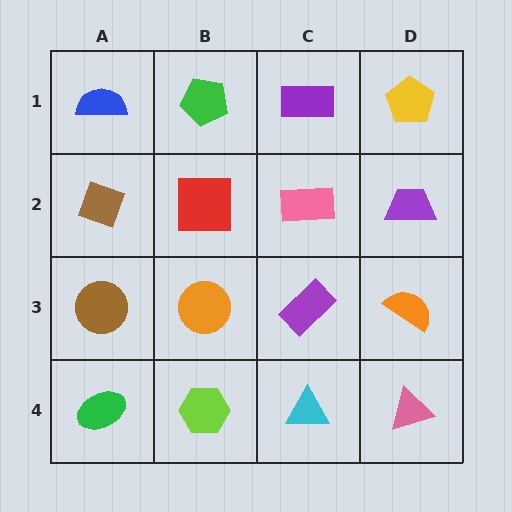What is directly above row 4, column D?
An orange semicircle.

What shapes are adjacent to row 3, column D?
A purple trapezoid (row 2, column D), a pink triangle (row 4, column D), a purple rectangle (row 3, column C).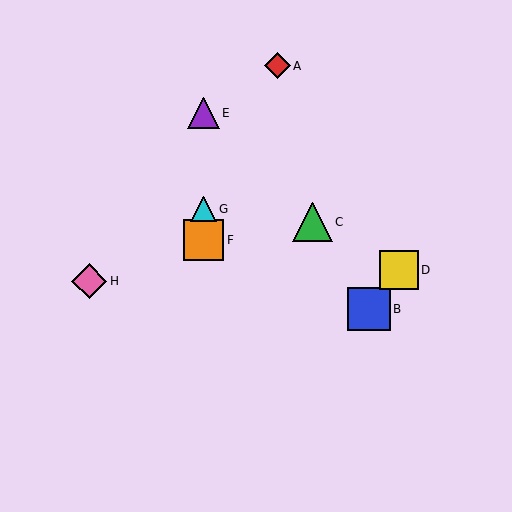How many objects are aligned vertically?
3 objects (E, F, G) are aligned vertically.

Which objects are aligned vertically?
Objects E, F, G are aligned vertically.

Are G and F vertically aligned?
Yes, both are at x≈203.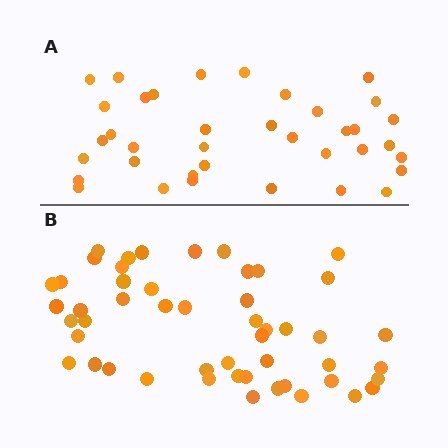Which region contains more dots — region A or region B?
Region B (the bottom region) has more dots.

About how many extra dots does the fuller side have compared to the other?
Region B has approximately 15 more dots than region A.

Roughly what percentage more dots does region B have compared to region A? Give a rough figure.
About 35% more.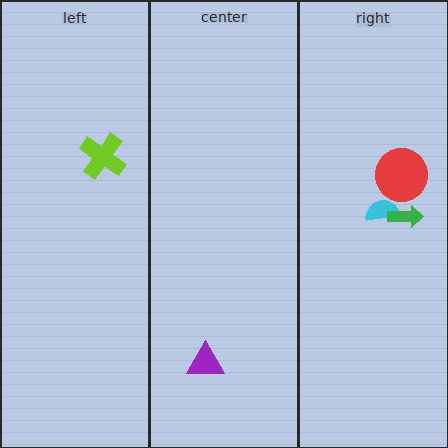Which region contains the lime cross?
The left region.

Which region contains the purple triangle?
The center region.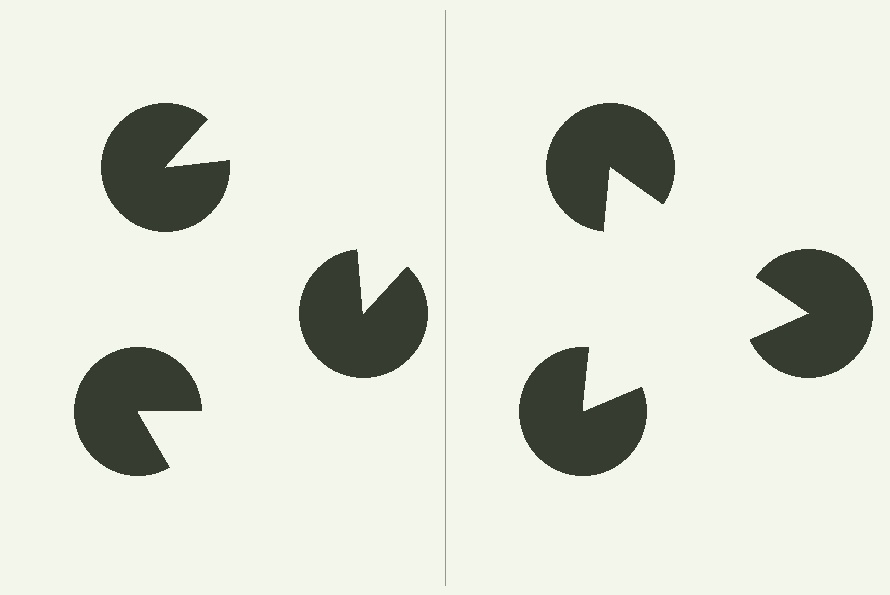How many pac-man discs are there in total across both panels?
6 — 3 on each side.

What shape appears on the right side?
An illusory triangle.